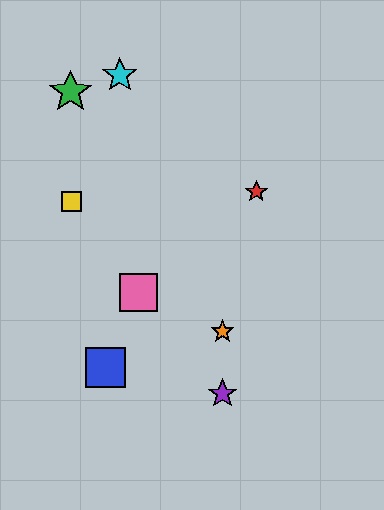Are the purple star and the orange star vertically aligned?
Yes, both are at x≈222.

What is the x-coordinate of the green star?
The green star is at x≈71.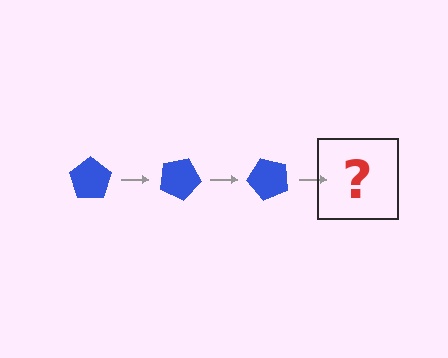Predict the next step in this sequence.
The next step is a blue pentagon rotated 75 degrees.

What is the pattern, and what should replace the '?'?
The pattern is that the pentagon rotates 25 degrees each step. The '?' should be a blue pentagon rotated 75 degrees.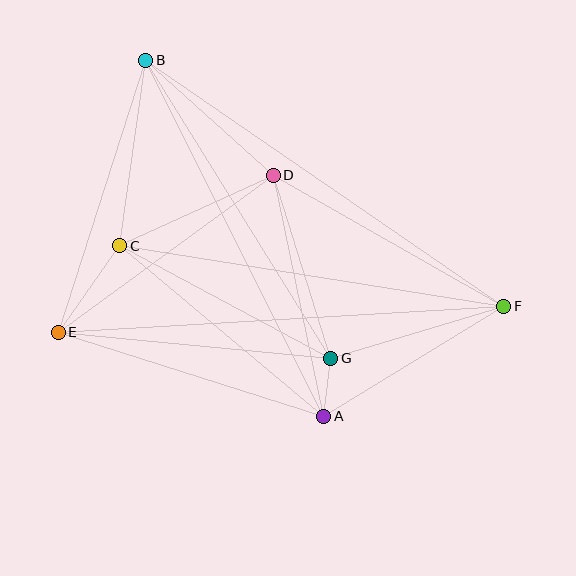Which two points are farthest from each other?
Points E and F are farthest from each other.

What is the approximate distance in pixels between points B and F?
The distance between B and F is approximately 434 pixels.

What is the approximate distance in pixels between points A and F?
The distance between A and F is approximately 211 pixels.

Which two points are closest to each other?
Points A and G are closest to each other.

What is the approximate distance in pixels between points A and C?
The distance between A and C is approximately 266 pixels.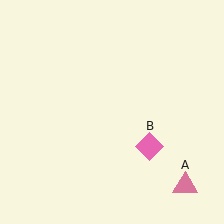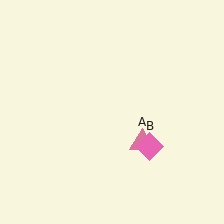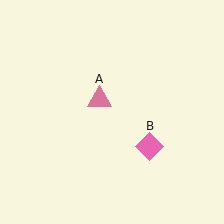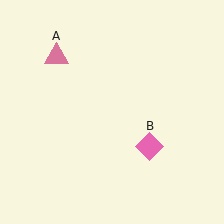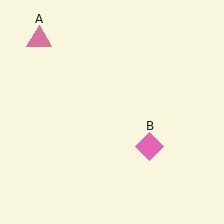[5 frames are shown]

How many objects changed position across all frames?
1 object changed position: pink triangle (object A).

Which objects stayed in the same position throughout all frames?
Pink diamond (object B) remained stationary.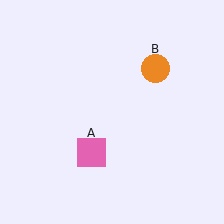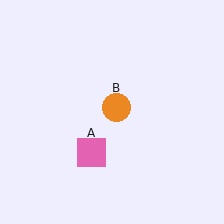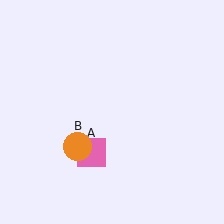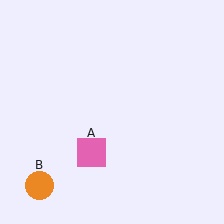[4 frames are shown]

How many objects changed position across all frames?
1 object changed position: orange circle (object B).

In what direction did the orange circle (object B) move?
The orange circle (object B) moved down and to the left.